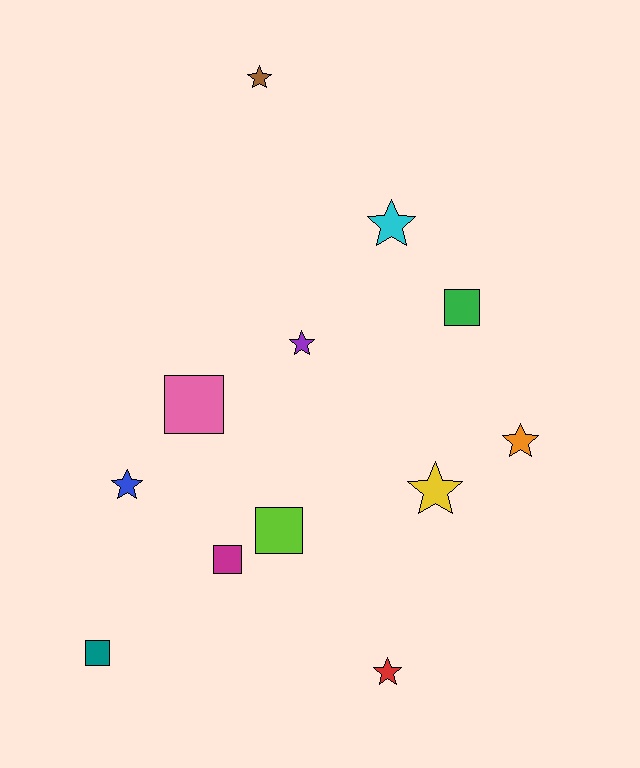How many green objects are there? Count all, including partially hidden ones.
There is 1 green object.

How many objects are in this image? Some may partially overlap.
There are 12 objects.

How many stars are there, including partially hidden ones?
There are 7 stars.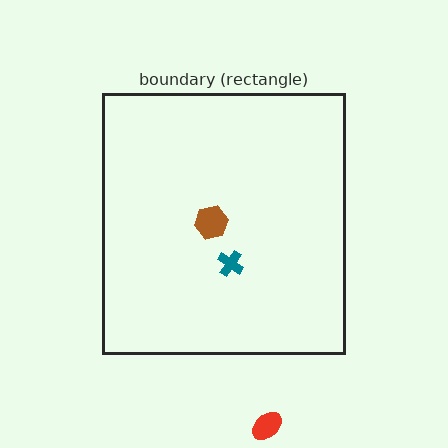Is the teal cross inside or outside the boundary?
Inside.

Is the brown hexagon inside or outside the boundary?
Inside.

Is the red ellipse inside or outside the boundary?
Outside.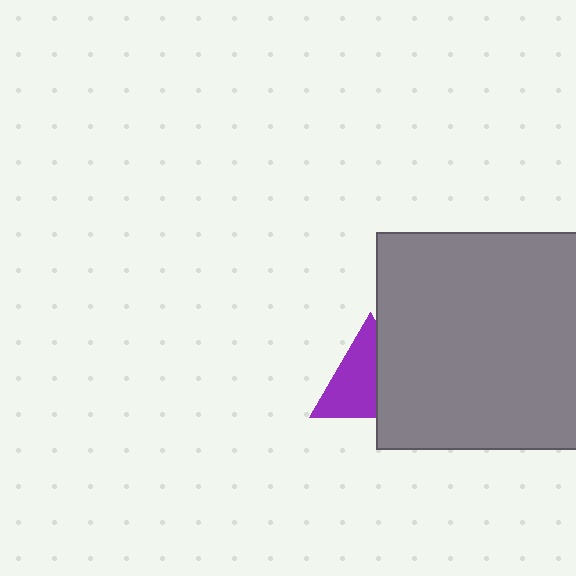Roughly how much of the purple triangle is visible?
About half of it is visible (roughly 58%).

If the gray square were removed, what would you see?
You would see the complete purple triangle.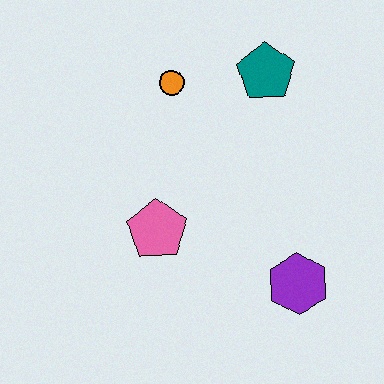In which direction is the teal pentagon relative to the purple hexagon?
The teal pentagon is above the purple hexagon.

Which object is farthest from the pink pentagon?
The teal pentagon is farthest from the pink pentagon.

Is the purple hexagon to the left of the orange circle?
No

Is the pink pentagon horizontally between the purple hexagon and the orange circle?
No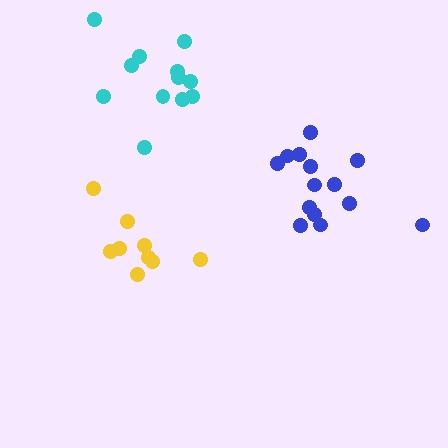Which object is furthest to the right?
The blue cluster is rightmost.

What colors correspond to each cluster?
The clusters are colored: yellow, blue, cyan.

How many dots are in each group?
Group 1: 9 dots, Group 2: 14 dots, Group 3: 12 dots (35 total).